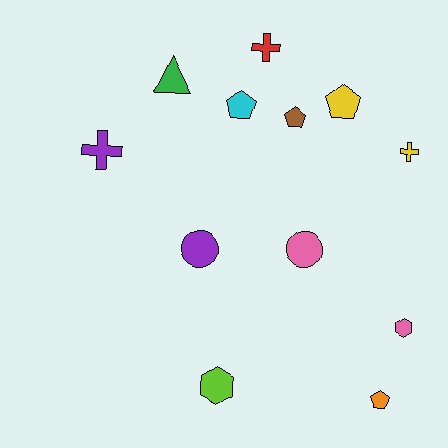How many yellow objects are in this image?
There are 2 yellow objects.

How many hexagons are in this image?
There are 2 hexagons.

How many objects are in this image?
There are 12 objects.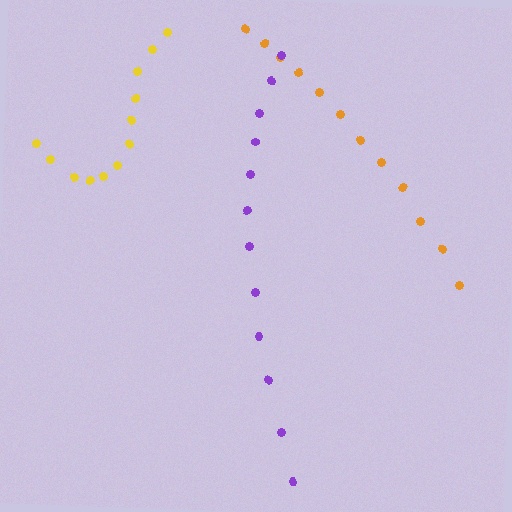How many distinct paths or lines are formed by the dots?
There are 3 distinct paths.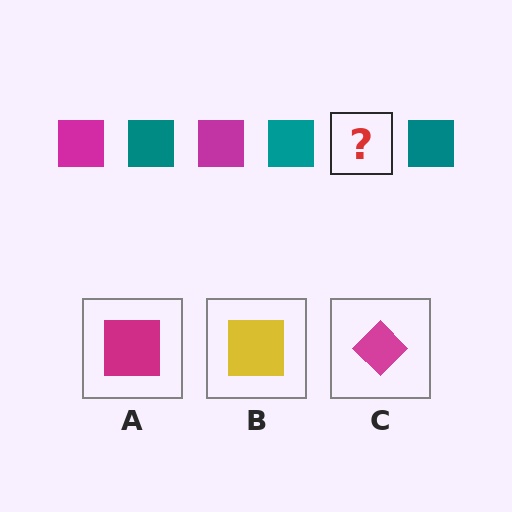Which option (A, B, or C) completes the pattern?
A.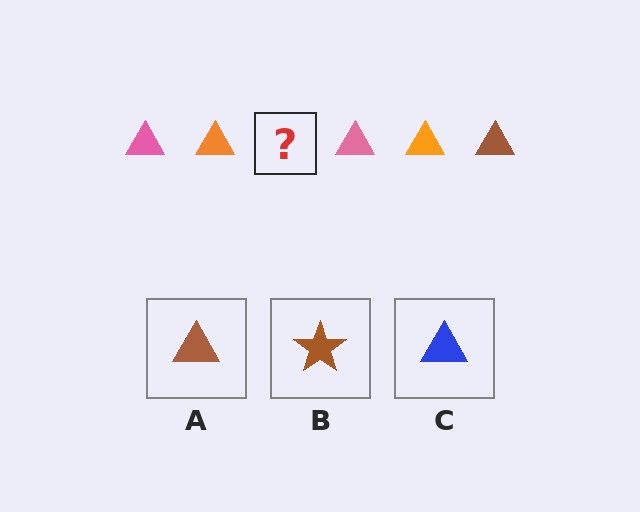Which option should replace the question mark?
Option A.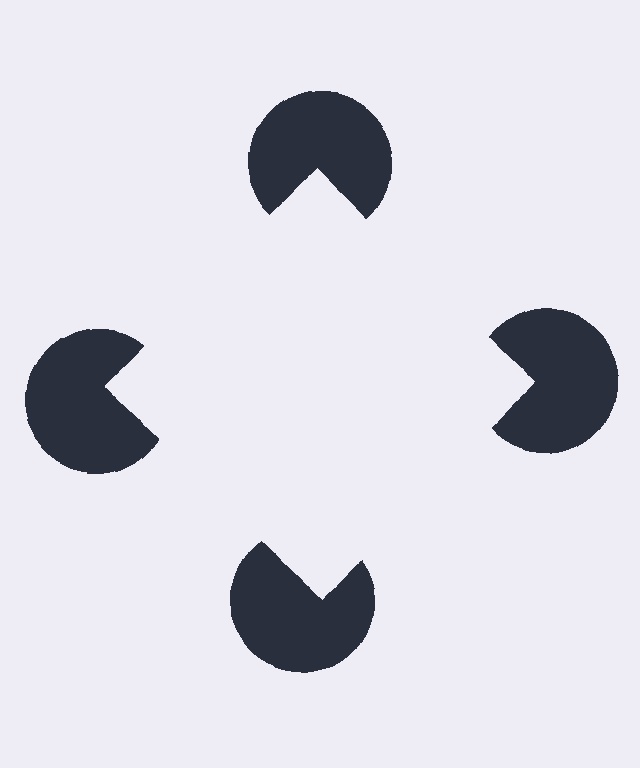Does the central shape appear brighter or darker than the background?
It typically appears slightly brighter than the background, even though no actual brightness change is drawn.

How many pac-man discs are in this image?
There are 4 — one at each vertex of the illusory square.